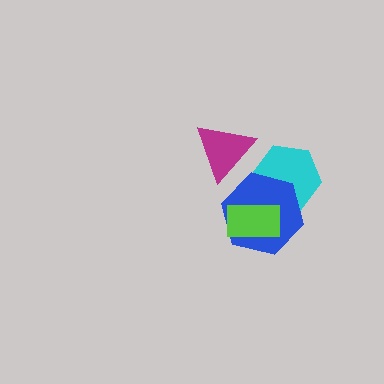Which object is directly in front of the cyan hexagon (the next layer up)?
The blue hexagon is directly in front of the cyan hexagon.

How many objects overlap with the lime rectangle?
2 objects overlap with the lime rectangle.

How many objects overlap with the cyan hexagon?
2 objects overlap with the cyan hexagon.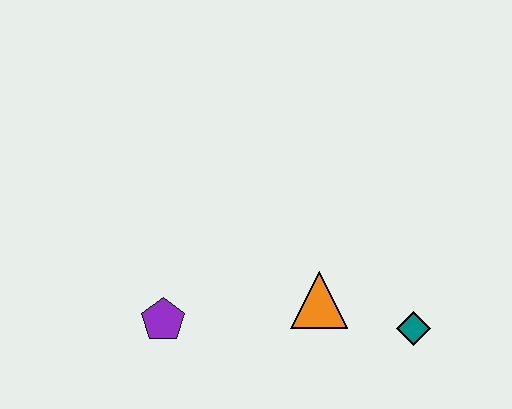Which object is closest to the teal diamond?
The orange triangle is closest to the teal diamond.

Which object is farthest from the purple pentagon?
The teal diamond is farthest from the purple pentagon.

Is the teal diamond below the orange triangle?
Yes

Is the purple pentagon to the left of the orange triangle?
Yes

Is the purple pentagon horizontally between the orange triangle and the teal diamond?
No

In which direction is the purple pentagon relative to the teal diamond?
The purple pentagon is to the left of the teal diamond.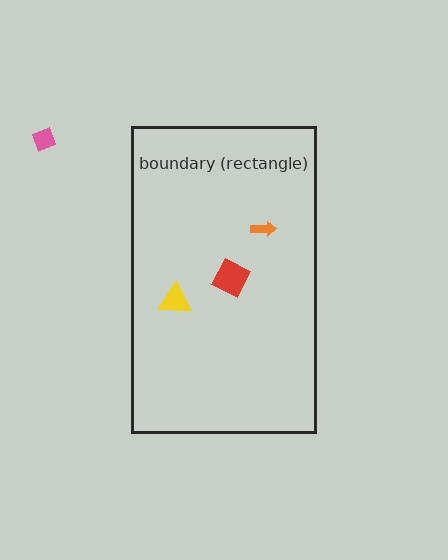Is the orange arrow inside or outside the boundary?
Inside.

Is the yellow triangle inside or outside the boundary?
Inside.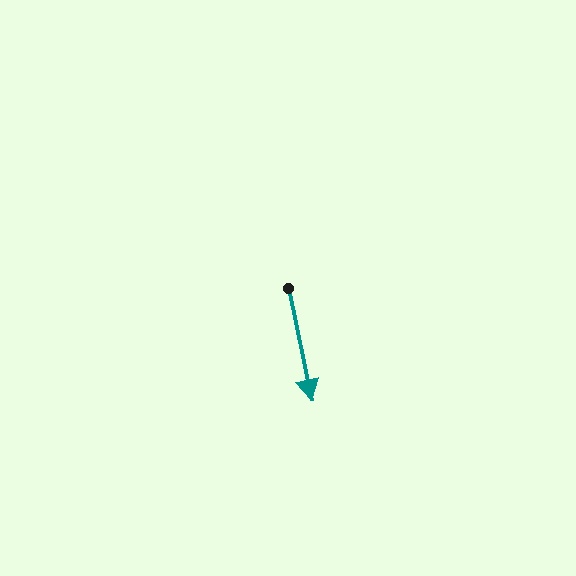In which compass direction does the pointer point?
South.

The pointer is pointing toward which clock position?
Roughly 6 o'clock.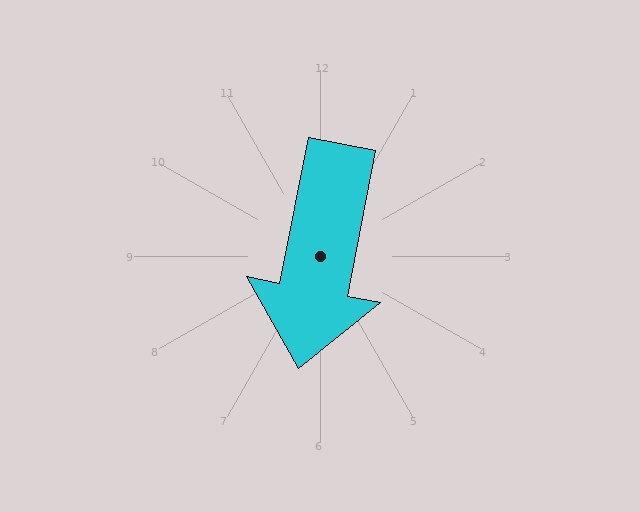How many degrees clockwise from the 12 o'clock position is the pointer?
Approximately 191 degrees.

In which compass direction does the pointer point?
South.